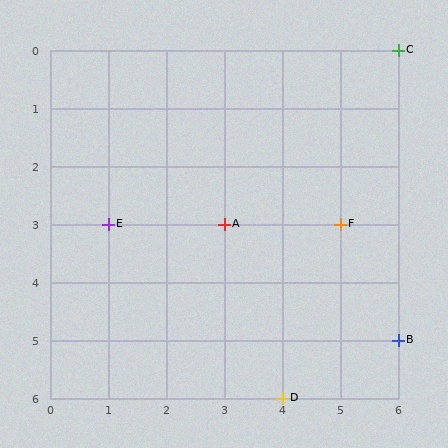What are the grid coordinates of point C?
Point C is at grid coordinates (6, 0).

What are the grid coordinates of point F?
Point F is at grid coordinates (5, 3).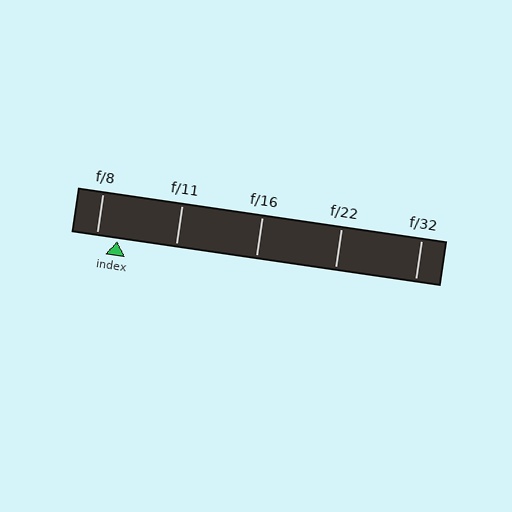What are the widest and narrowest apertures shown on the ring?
The widest aperture shown is f/8 and the narrowest is f/32.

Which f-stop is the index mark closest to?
The index mark is closest to f/8.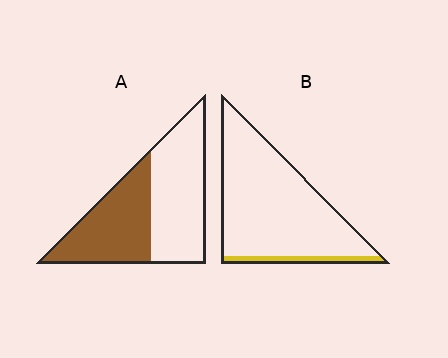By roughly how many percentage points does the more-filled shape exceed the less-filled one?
By roughly 35 percentage points (A over B).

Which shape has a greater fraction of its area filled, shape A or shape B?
Shape A.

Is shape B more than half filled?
No.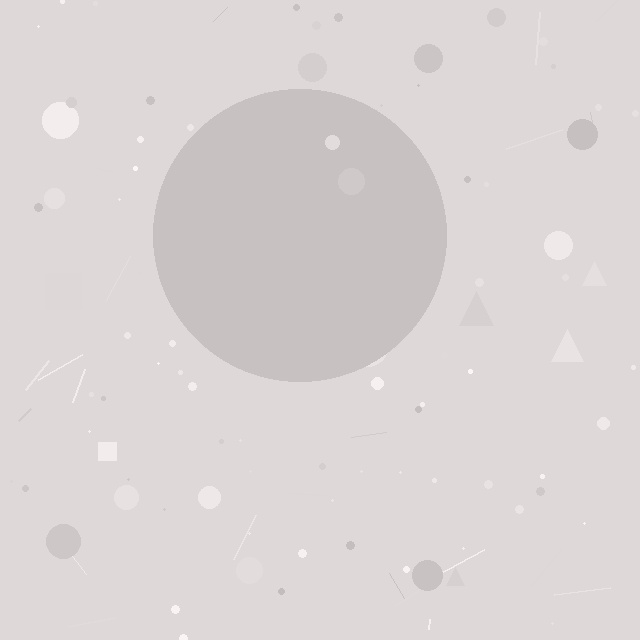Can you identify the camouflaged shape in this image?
The camouflaged shape is a circle.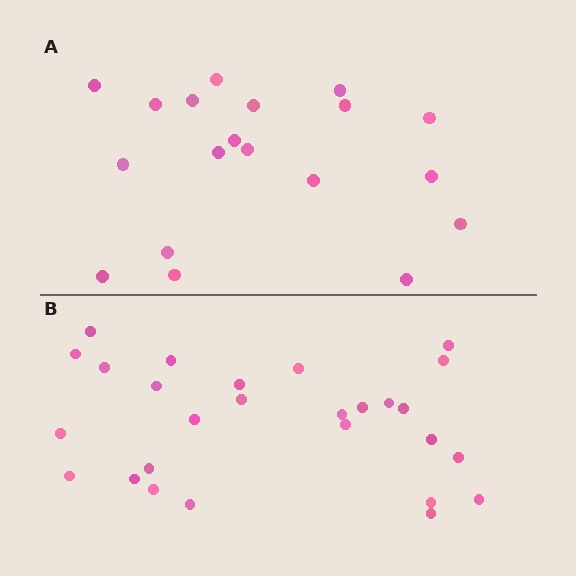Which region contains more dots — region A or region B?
Region B (the bottom region) has more dots.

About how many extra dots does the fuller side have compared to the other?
Region B has roughly 8 or so more dots than region A.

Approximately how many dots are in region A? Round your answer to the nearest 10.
About 20 dots. (The exact count is 19, which rounds to 20.)